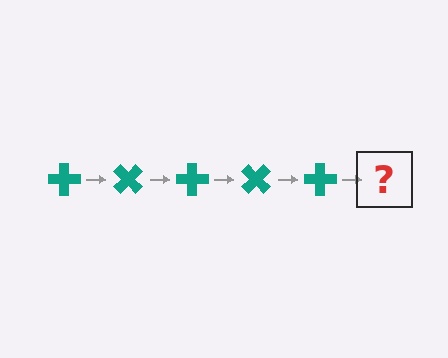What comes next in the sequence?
The next element should be a teal cross rotated 225 degrees.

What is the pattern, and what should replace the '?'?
The pattern is that the cross rotates 45 degrees each step. The '?' should be a teal cross rotated 225 degrees.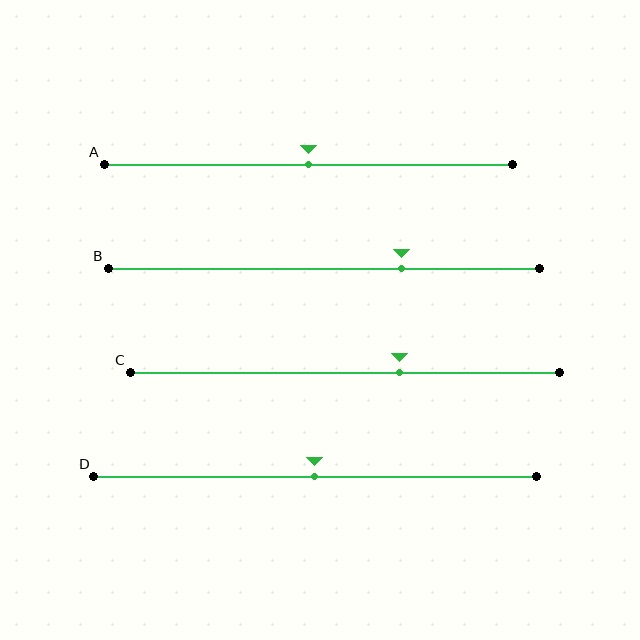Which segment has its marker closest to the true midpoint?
Segment A has its marker closest to the true midpoint.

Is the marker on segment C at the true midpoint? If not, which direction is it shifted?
No, the marker on segment C is shifted to the right by about 13% of the segment length.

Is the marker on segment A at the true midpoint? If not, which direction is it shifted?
Yes, the marker on segment A is at the true midpoint.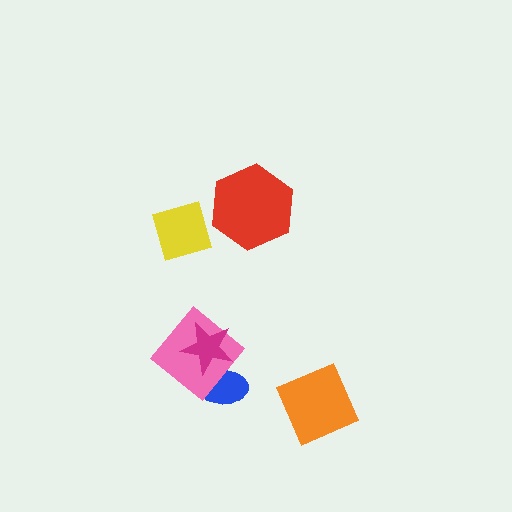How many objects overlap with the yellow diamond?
0 objects overlap with the yellow diamond.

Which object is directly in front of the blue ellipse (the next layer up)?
The pink diamond is directly in front of the blue ellipse.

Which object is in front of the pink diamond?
The magenta star is in front of the pink diamond.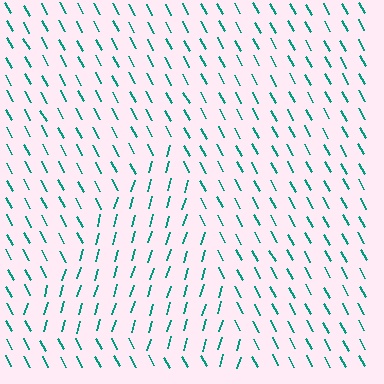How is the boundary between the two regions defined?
The boundary is defined purely by a change in line orientation (approximately 45 degrees difference). All lines are the same color and thickness.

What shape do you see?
I see a triangle.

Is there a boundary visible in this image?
Yes, there is a texture boundary formed by a change in line orientation.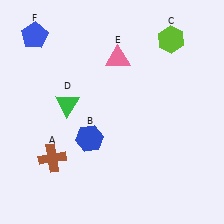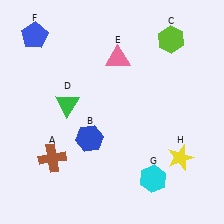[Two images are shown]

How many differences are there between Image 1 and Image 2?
There are 2 differences between the two images.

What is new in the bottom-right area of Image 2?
A cyan hexagon (G) was added in the bottom-right area of Image 2.